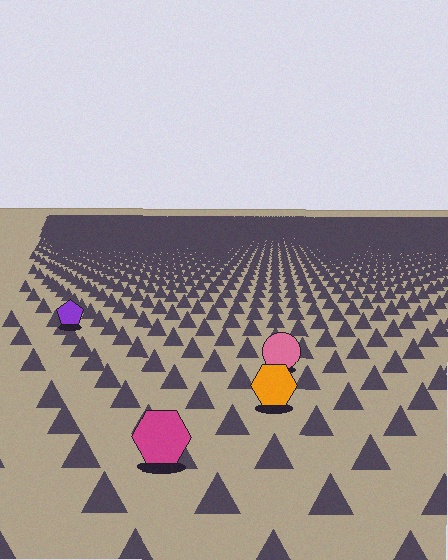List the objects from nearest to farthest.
From nearest to farthest: the magenta hexagon, the orange hexagon, the pink circle, the purple pentagon.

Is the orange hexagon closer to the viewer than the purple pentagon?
Yes. The orange hexagon is closer — you can tell from the texture gradient: the ground texture is coarser near it.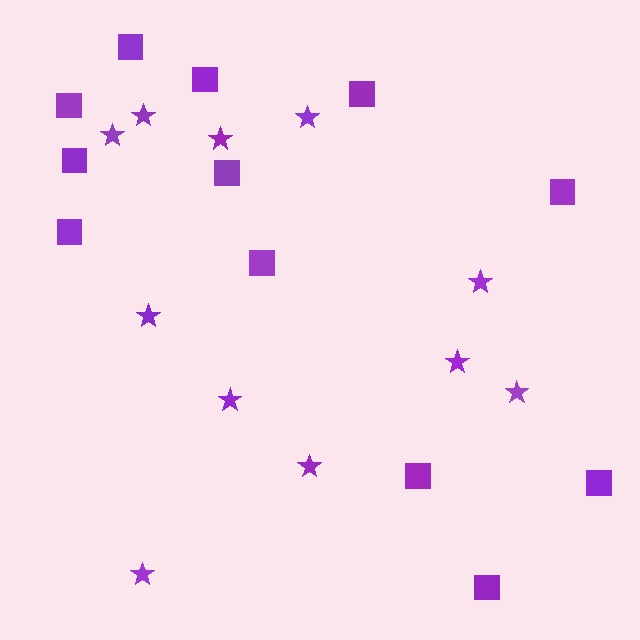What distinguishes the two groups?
There are 2 groups: one group of squares (12) and one group of stars (11).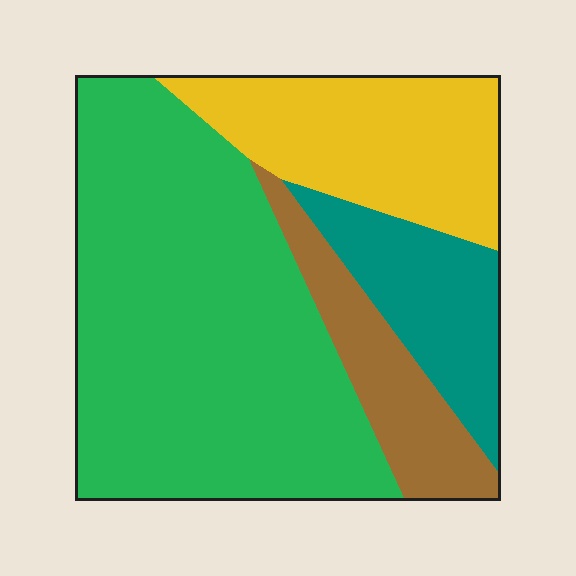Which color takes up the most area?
Green, at roughly 55%.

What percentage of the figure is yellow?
Yellow takes up about one fifth (1/5) of the figure.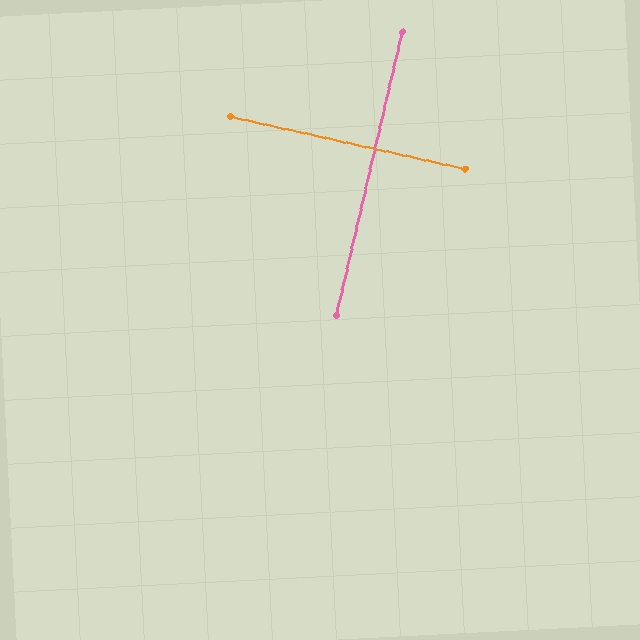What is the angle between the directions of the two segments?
Approximately 89 degrees.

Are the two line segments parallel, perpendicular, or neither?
Perpendicular — they meet at approximately 89°.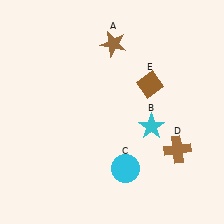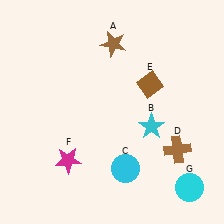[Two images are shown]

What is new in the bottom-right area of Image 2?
A cyan circle (G) was added in the bottom-right area of Image 2.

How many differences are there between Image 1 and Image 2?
There are 2 differences between the two images.